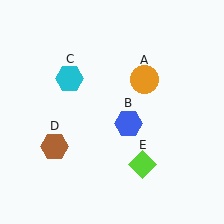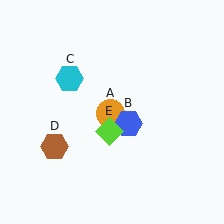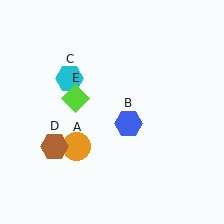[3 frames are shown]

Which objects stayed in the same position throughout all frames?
Blue hexagon (object B) and cyan hexagon (object C) and brown hexagon (object D) remained stationary.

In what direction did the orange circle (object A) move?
The orange circle (object A) moved down and to the left.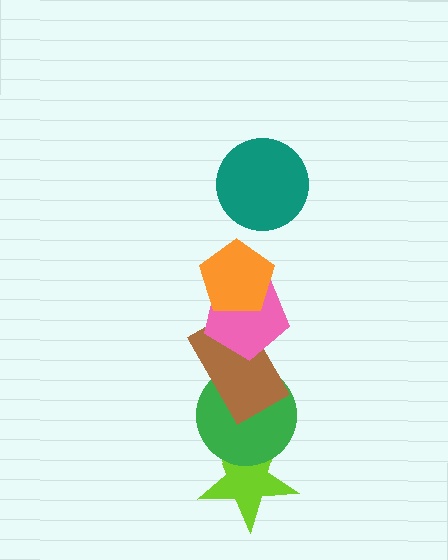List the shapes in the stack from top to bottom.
From top to bottom: the teal circle, the orange pentagon, the pink pentagon, the brown rectangle, the green circle, the lime star.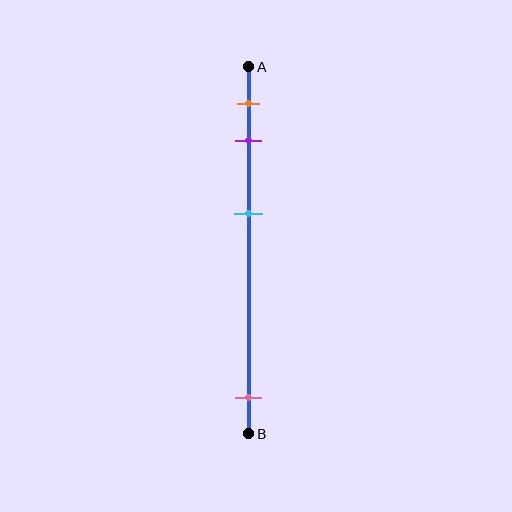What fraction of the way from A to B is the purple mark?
The purple mark is approximately 20% (0.2) of the way from A to B.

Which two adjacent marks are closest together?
The orange and purple marks are the closest adjacent pair.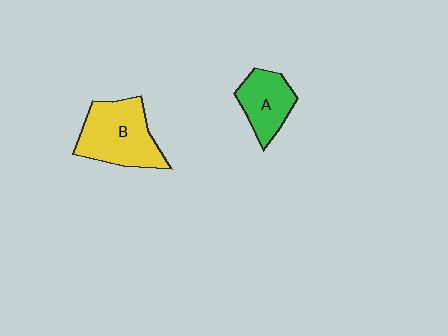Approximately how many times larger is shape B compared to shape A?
Approximately 1.5 times.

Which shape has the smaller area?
Shape A (green).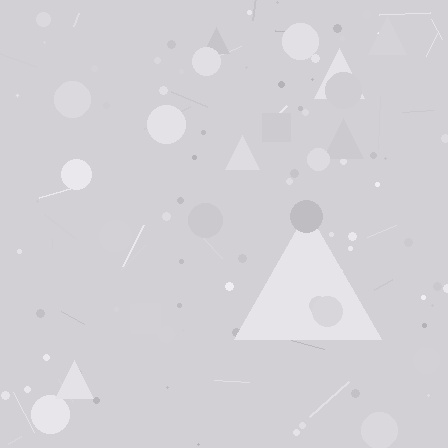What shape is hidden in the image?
A triangle is hidden in the image.